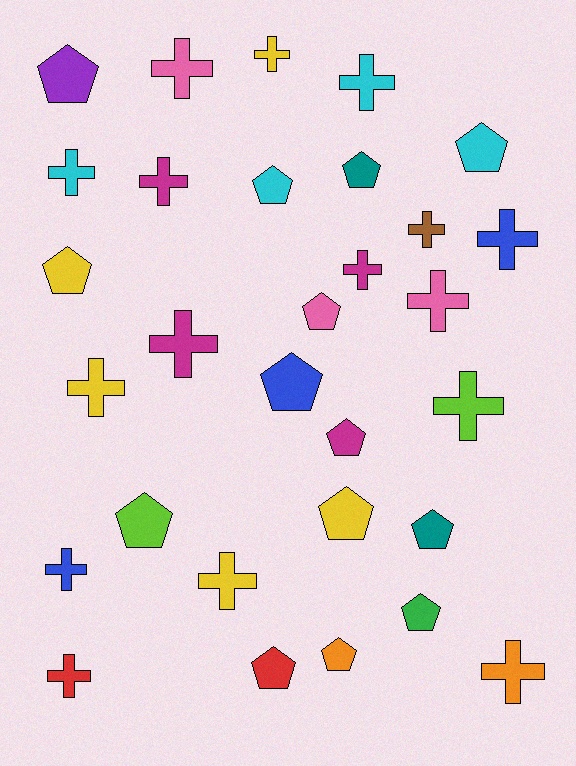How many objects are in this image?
There are 30 objects.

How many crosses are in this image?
There are 16 crosses.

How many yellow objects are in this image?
There are 5 yellow objects.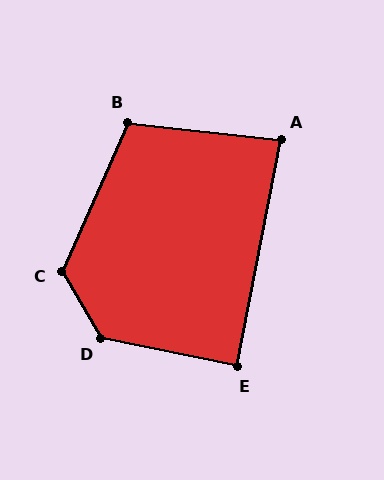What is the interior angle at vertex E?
Approximately 89 degrees (approximately right).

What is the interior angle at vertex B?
Approximately 107 degrees (obtuse).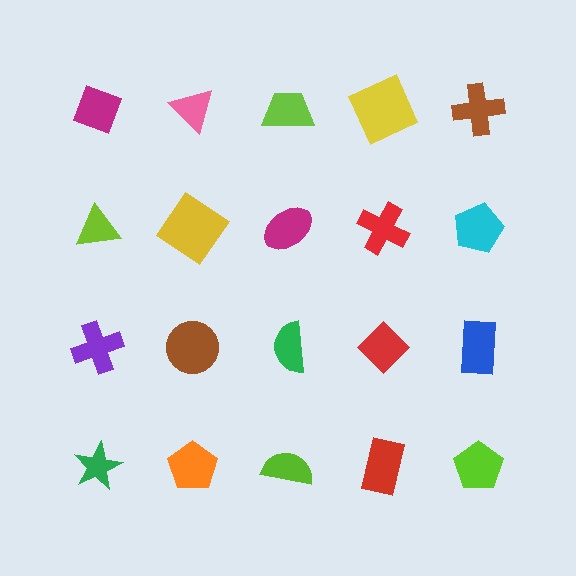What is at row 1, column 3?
A lime trapezoid.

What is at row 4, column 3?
A lime semicircle.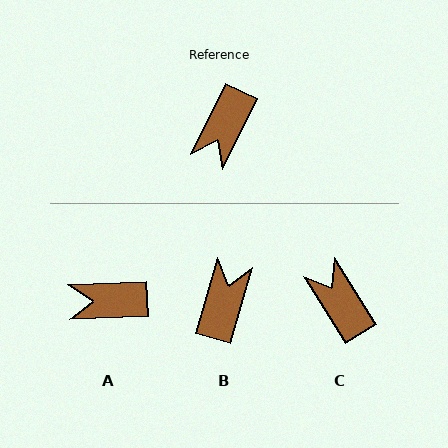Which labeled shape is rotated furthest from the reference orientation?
B, about 170 degrees away.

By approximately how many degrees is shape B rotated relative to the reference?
Approximately 170 degrees clockwise.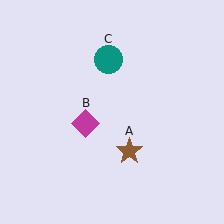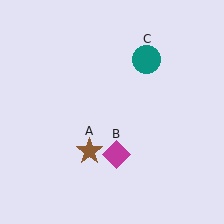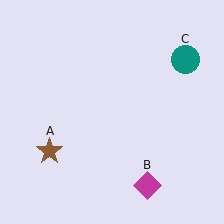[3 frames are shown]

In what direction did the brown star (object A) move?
The brown star (object A) moved left.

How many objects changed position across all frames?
3 objects changed position: brown star (object A), magenta diamond (object B), teal circle (object C).